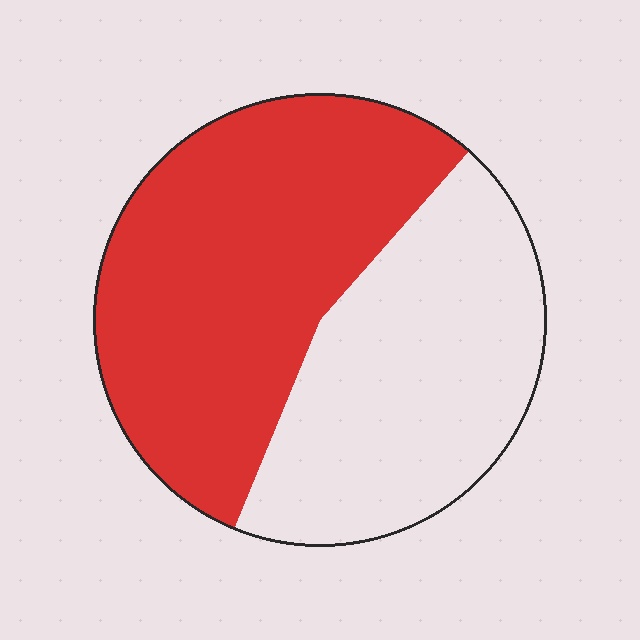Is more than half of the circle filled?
Yes.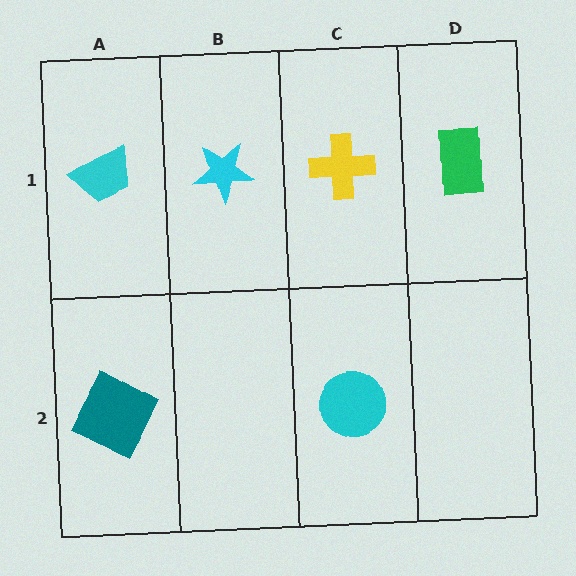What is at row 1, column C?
A yellow cross.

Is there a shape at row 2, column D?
No, that cell is empty.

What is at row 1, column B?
A cyan star.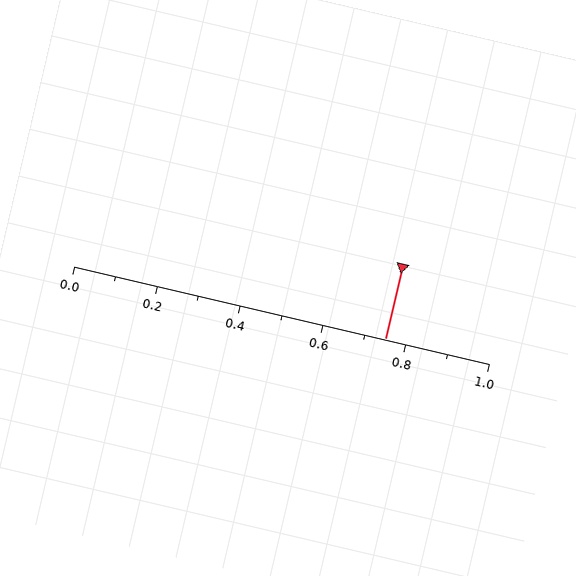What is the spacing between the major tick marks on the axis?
The major ticks are spaced 0.2 apart.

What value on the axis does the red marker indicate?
The marker indicates approximately 0.75.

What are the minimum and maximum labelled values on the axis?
The axis runs from 0.0 to 1.0.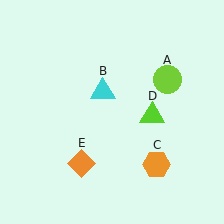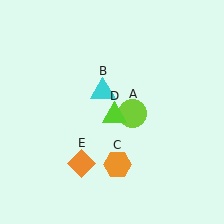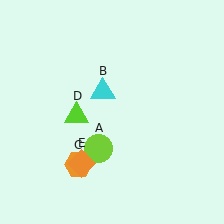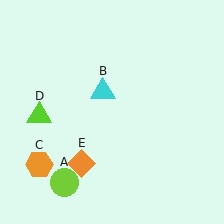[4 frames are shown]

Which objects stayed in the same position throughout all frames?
Cyan triangle (object B) and orange diamond (object E) remained stationary.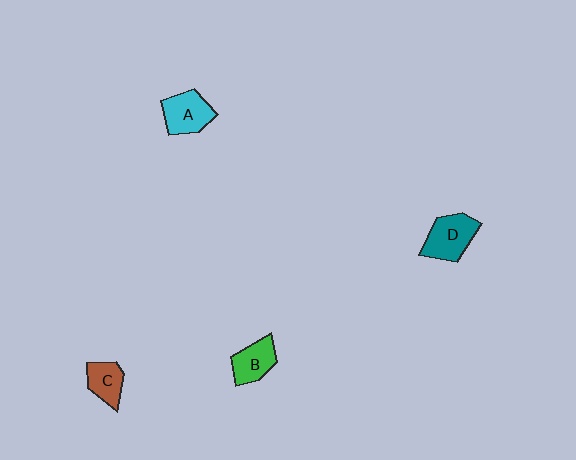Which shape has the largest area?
Shape D (teal).